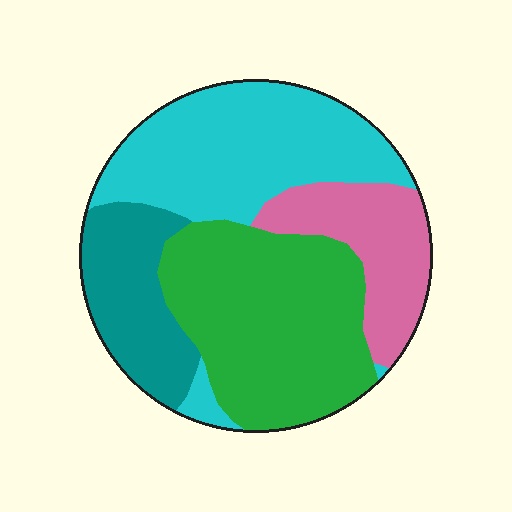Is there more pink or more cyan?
Cyan.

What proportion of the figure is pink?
Pink takes up less than a sixth of the figure.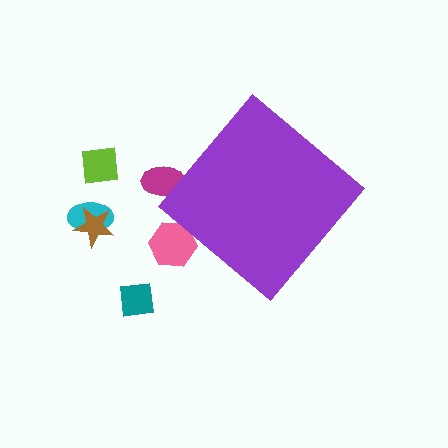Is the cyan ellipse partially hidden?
No, the cyan ellipse is fully visible.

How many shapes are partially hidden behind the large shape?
2 shapes are partially hidden.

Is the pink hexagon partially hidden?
Yes, the pink hexagon is partially hidden behind the purple diamond.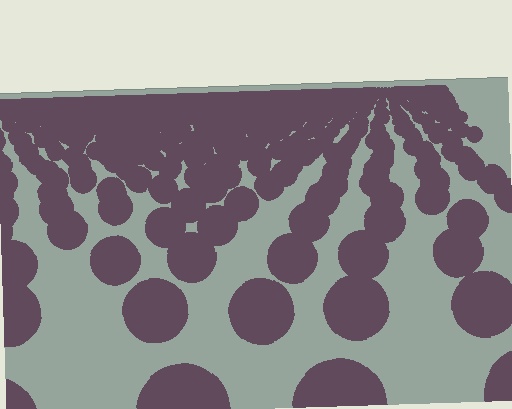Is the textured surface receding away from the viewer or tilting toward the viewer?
The surface is receding away from the viewer. Texture elements get smaller and denser toward the top.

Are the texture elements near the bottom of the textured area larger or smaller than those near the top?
Larger. Near the bottom, elements are closer to the viewer and appear at a bigger on-screen size.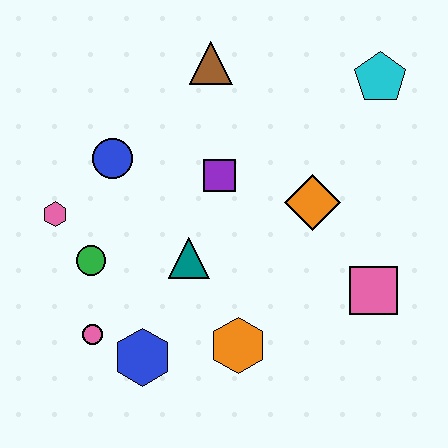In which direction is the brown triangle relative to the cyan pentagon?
The brown triangle is to the left of the cyan pentagon.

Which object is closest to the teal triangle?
The purple square is closest to the teal triangle.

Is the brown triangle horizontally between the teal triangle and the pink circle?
No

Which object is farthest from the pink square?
The pink hexagon is farthest from the pink square.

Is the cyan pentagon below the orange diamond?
No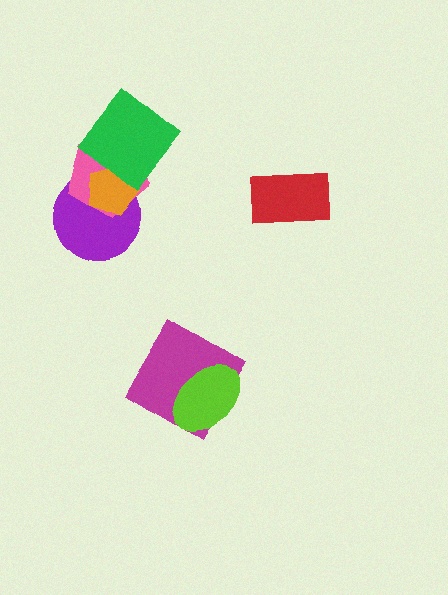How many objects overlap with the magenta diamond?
1 object overlaps with the magenta diamond.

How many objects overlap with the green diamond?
2 objects overlap with the green diamond.